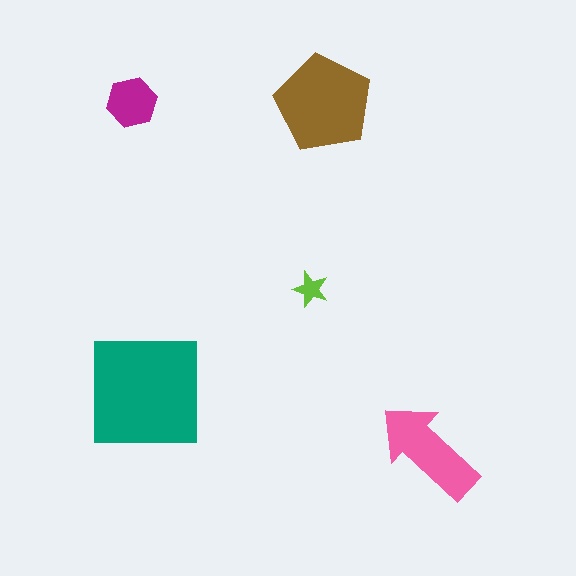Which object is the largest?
The teal square.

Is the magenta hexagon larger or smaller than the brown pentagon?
Smaller.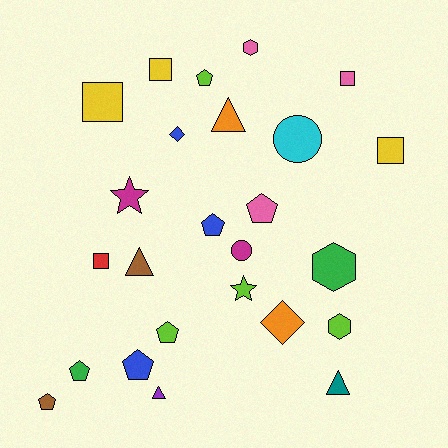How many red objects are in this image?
There is 1 red object.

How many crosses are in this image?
There are no crosses.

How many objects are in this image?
There are 25 objects.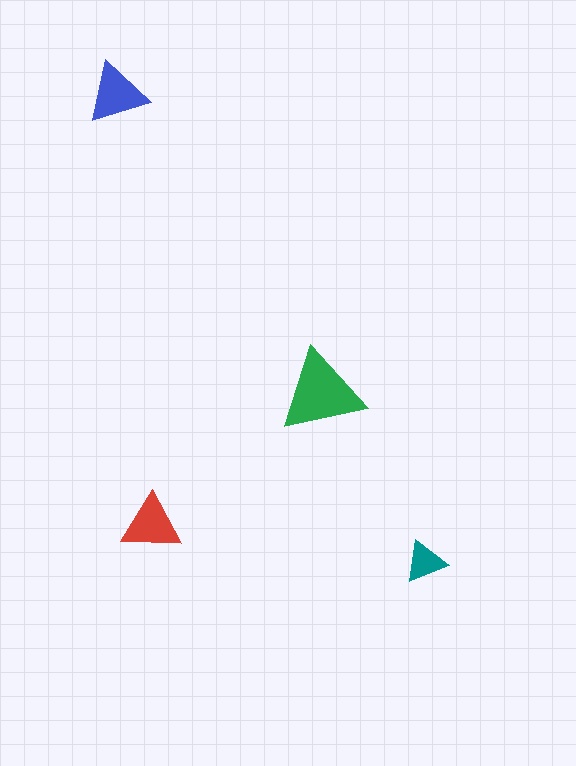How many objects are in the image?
There are 4 objects in the image.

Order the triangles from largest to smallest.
the green one, the blue one, the red one, the teal one.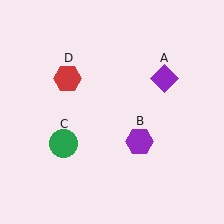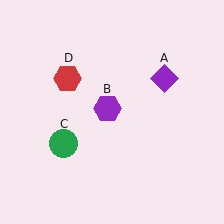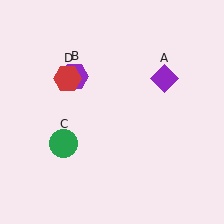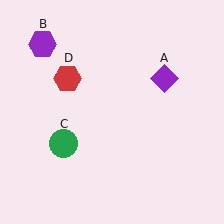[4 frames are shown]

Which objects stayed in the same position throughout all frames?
Purple diamond (object A) and green circle (object C) and red hexagon (object D) remained stationary.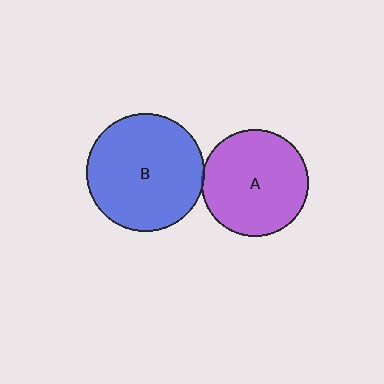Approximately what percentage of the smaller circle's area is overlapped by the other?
Approximately 5%.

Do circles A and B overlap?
Yes.